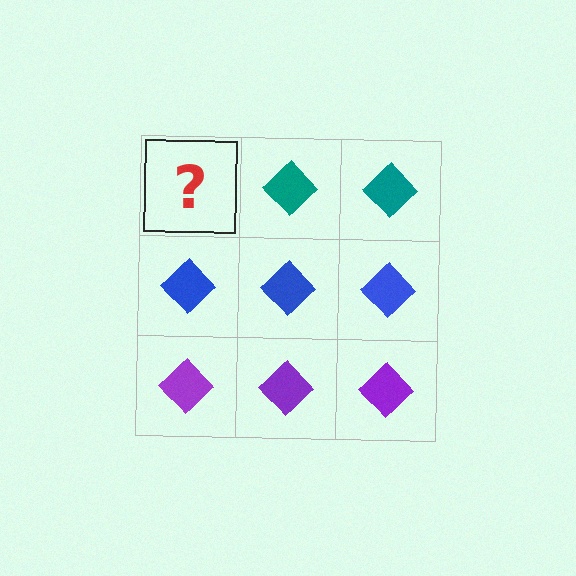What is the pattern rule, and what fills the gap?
The rule is that each row has a consistent color. The gap should be filled with a teal diamond.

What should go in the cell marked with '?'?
The missing cell should contain a teal diamond.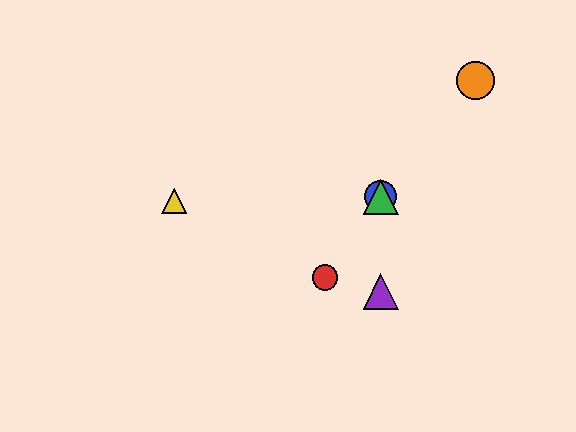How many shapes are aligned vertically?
3 shapes (the blue circle, the green triangle, the purple triangle) are aligned vertically.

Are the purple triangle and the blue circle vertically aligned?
Yes, both are at x≈381.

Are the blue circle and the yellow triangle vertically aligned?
No, the blue circle is at x≈381 and the yellow triangle is at x≈174.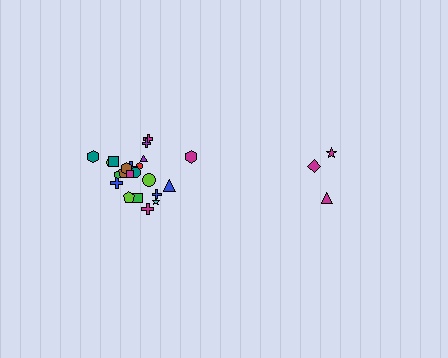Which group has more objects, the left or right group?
The left group.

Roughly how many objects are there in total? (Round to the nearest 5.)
Roughly 25 objects in total.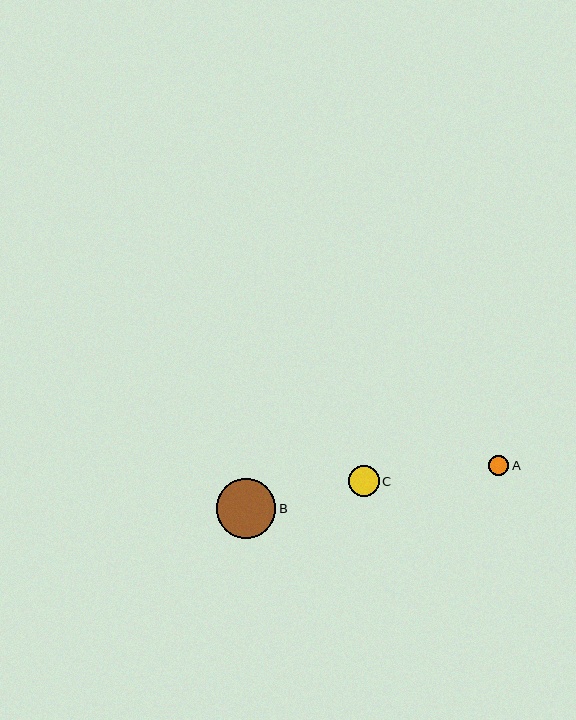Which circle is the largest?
Circle B is the largest with a size of approximately 60 pixels.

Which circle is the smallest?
Circle A is the smallest with a size of approximately 20 pixels.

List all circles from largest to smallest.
From largest to smallest: B, C, A.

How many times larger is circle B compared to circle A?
Circle B is approximately 3.0 times the size of circle A.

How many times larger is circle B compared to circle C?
Circle B is approximately 1.9 times the size of circle C.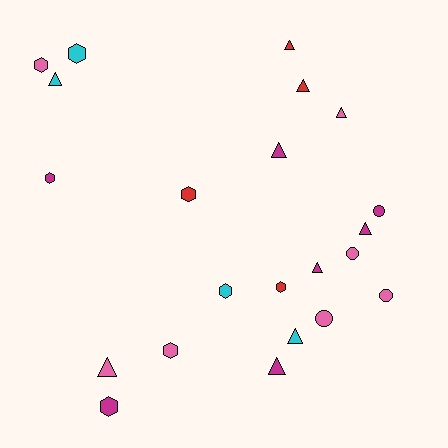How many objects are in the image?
There are 22 objects.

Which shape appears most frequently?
Triangle, with 10 objects.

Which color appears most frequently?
Magenta, with 7 objects.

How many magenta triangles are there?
There are 4 magenta triangles.